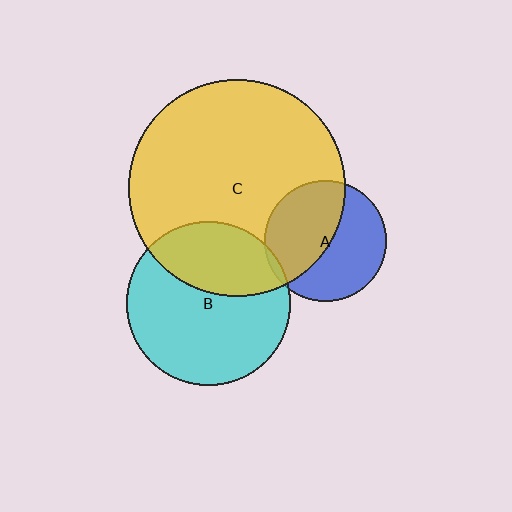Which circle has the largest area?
Circle C (yellow).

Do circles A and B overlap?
Yes.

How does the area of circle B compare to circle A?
Approximately 1.8 times.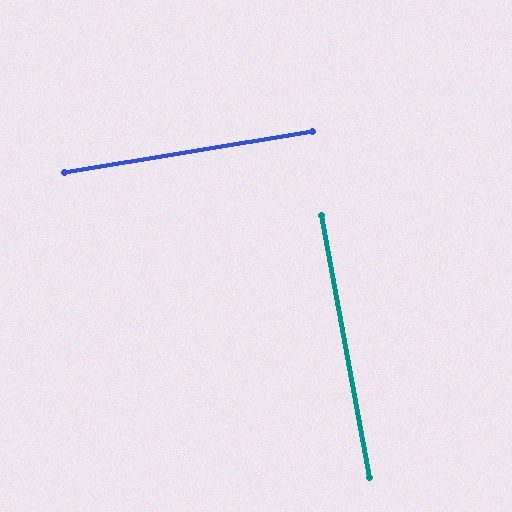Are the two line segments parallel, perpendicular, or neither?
Perpendicular — they meet at approximately 89°.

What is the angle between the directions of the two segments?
Approximately 89 degrees.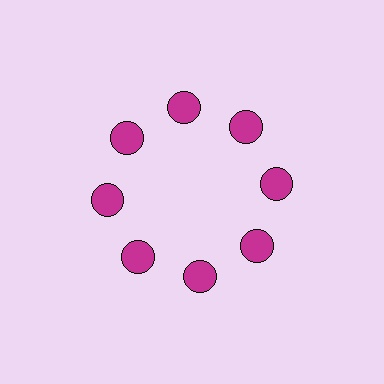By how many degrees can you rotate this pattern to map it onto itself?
The pattern maps onto itself every 45 degrees of rotation.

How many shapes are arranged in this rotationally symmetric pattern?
There are 8 shapes, arranged in 8 groups of 1.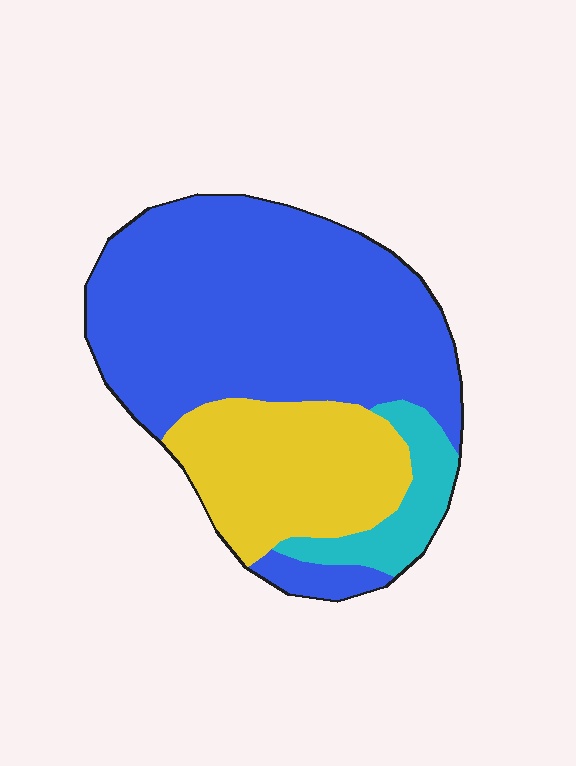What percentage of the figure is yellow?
Yellow covers roughly 25% of the figure.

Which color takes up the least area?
Cyan, at roughly 10%.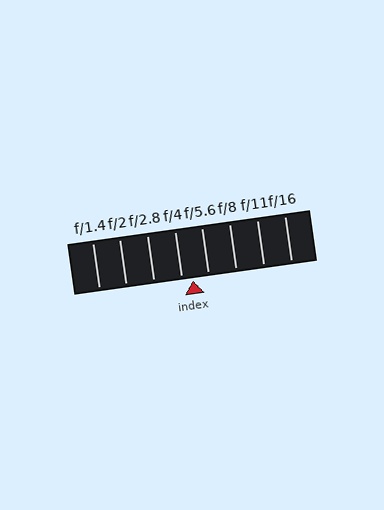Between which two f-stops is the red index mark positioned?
The index mark is between f/4 and f/5.6.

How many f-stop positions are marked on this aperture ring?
There are 8 f-stop positions marked.